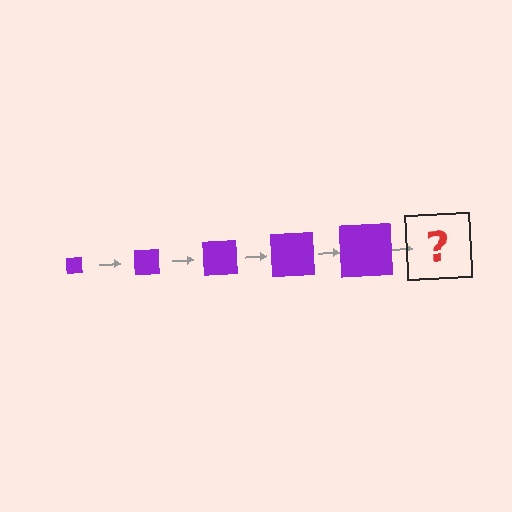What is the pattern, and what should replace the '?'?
The pattern is that the square gets progressively larger each step. The '?' should be a purple square, larger than the previous one.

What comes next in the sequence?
The next element should be a purple square, larger than the previous one.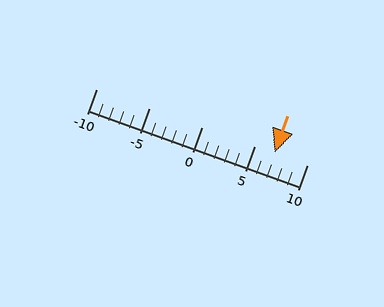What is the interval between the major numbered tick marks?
The major tick marks are spaced 5 units apart.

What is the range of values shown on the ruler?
The ruler shows values from -10 to 10.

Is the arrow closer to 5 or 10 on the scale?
The arrow is closer to 5.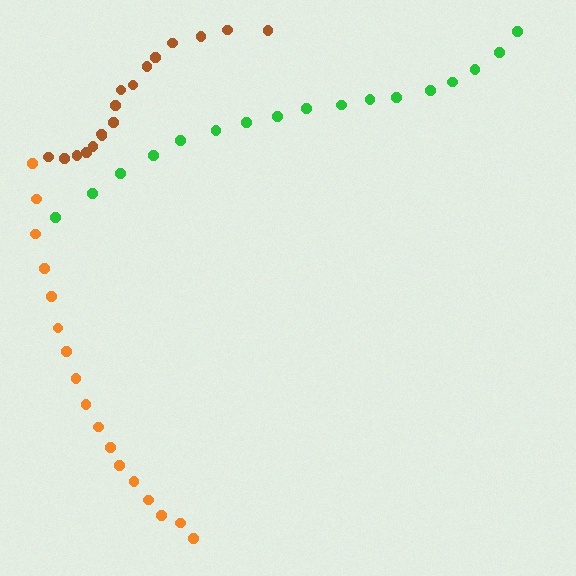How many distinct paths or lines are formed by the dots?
There are 3 distinct paths.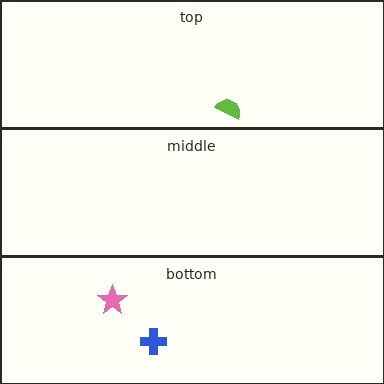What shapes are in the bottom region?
The blue cross, the pink star.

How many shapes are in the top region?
1.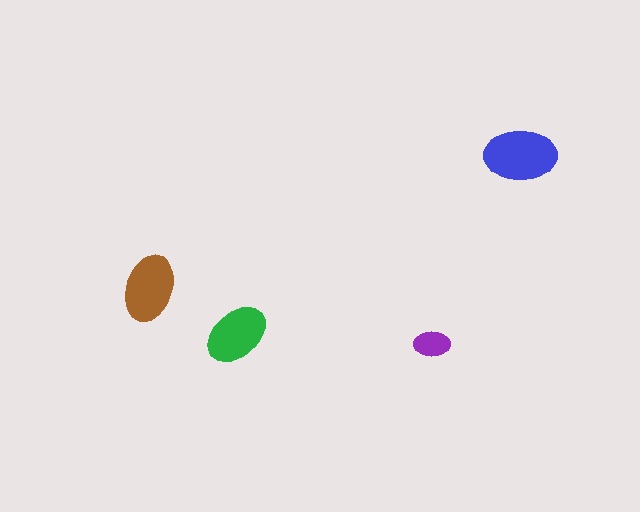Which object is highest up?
The blue ellipse is topmost.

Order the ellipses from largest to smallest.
the blue one, the brown one, the green one, the purple one.